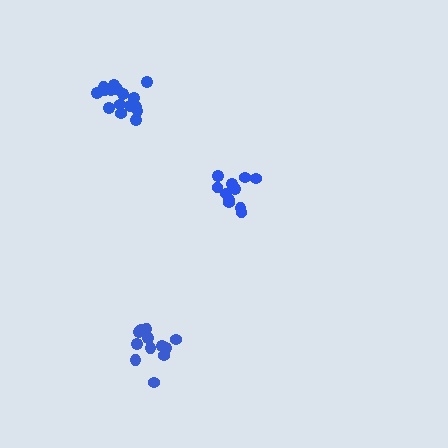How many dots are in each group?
Group 1: 11 dots, Group 2: 17 dots, Group 3: 12 dots (40 total).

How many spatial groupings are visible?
There are 3 spatial groupings.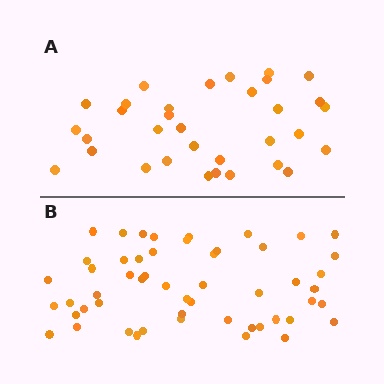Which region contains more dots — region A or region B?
Region B (the bottom region) has more dots.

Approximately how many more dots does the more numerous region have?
Region B has approximately 20 more dots than region A.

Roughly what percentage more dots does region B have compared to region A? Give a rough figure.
About 60% more.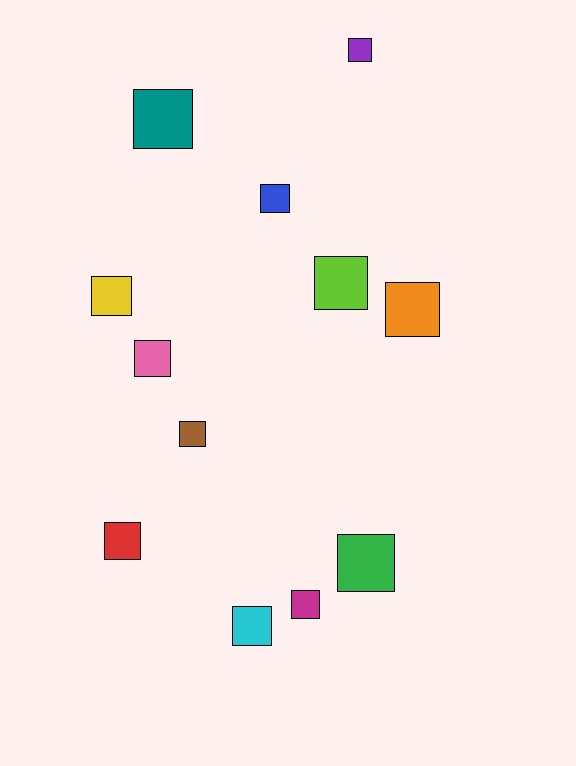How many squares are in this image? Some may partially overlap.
There are 12 squares.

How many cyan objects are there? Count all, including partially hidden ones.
There is 1 cyan object.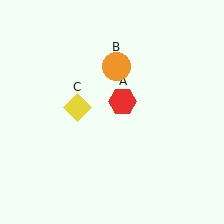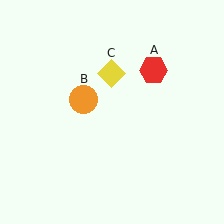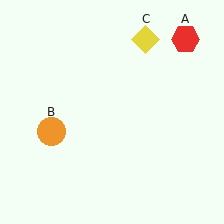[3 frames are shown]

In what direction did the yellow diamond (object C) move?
The yellow diamond (object C) moved up and to the right.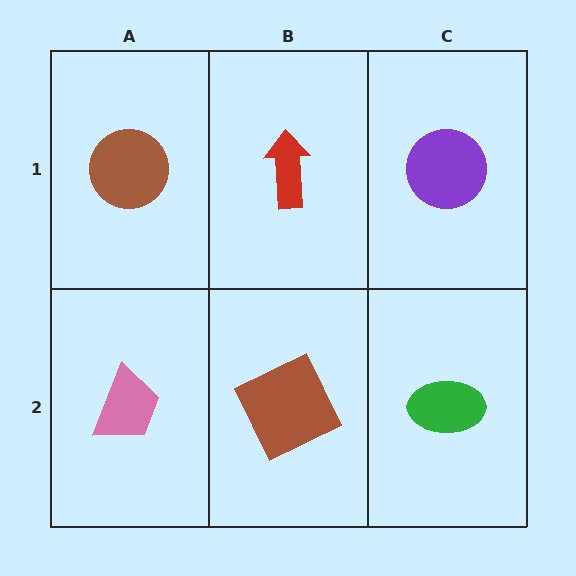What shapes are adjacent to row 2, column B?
A red arrow (row 1, column B), a pink trapezoid (row 2, column A), a green ellipse (row 2, column C).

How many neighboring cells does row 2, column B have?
3.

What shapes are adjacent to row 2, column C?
A purple circle (row 1, column C), a brown square (row 2, column B).